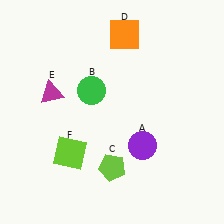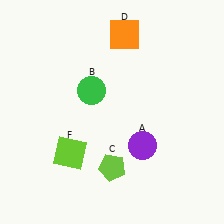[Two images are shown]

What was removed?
The magenta triangle (E) was removed in Image 2.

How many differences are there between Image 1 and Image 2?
There is 1 difference between the two images.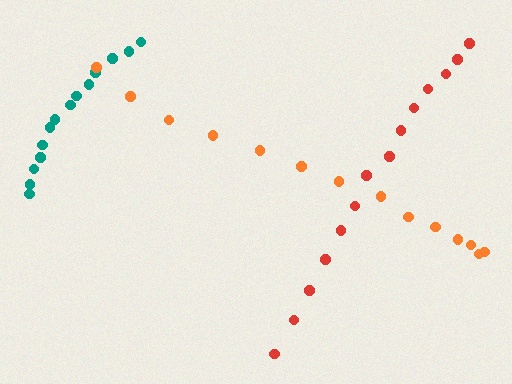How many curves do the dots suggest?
There are 3 distinct paths.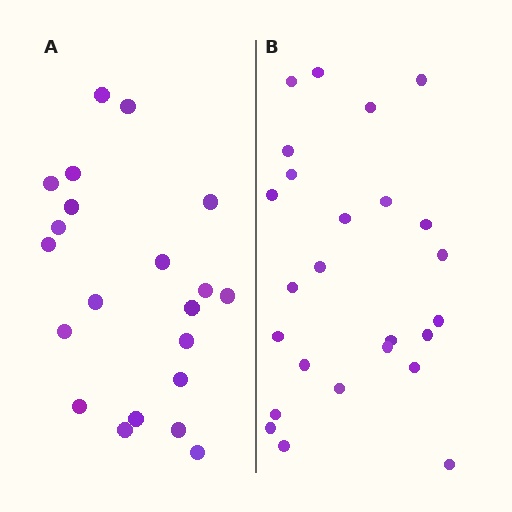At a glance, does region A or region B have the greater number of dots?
Region B (the right region) has more dots.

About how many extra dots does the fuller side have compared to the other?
Region B has about 4 more dots than region A.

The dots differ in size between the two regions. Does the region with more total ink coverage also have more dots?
No. Region A has more total ink coverage because its dots are larger, but region B actually contains more individual dots. Total area can be misleading — the number of items is what matters here.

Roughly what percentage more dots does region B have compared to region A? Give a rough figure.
About 20% more.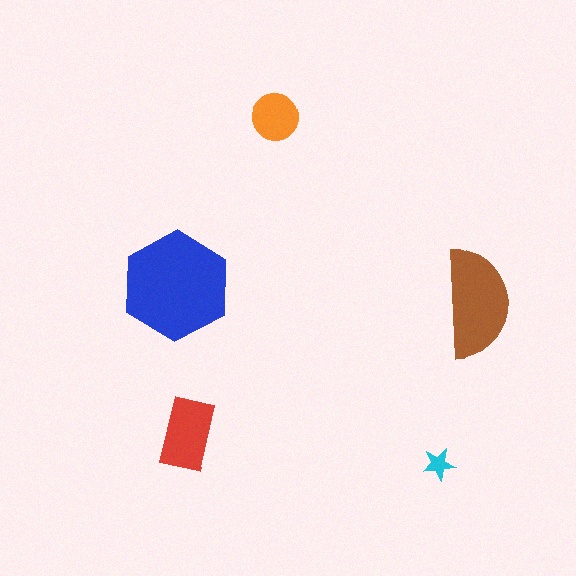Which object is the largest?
The blue hexagon.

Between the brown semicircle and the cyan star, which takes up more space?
The brown semicircle.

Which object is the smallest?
The cyan star.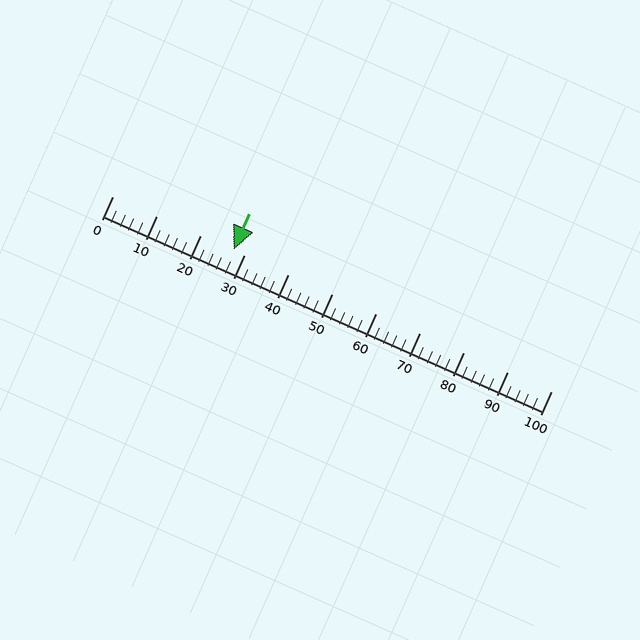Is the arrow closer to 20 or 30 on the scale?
The arrow is closer to 30.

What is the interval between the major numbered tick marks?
The major tick marks are spaced 10 units apart.